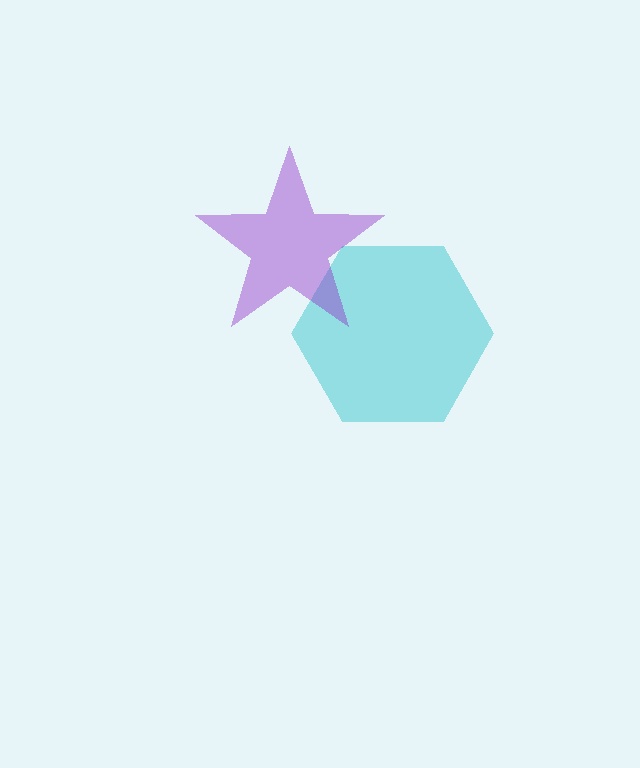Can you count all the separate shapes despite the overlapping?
Yes, there are 2 separate shapes.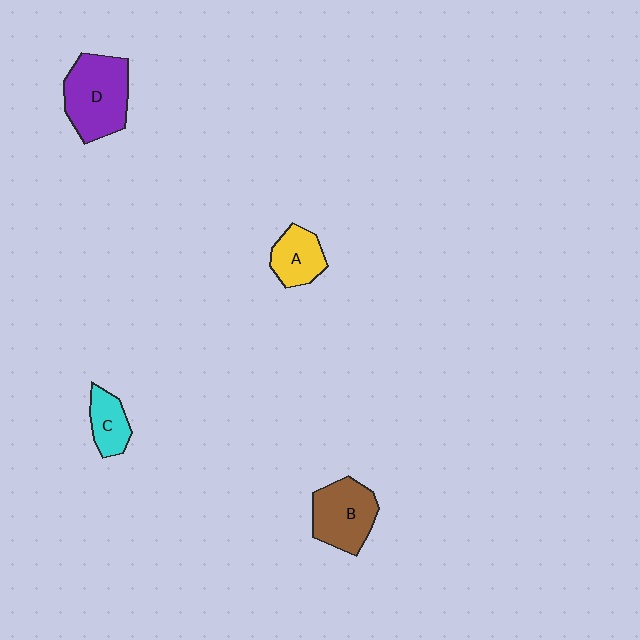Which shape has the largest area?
Shape D (purple).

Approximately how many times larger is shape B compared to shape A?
Approximately 1.5 times.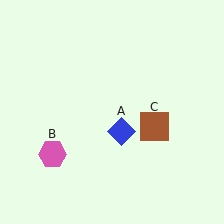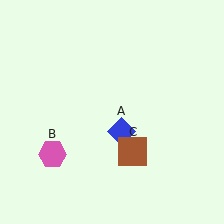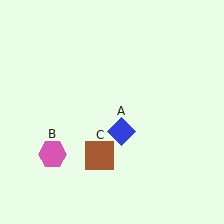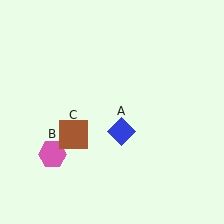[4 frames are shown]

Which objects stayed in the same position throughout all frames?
Blue diamond (object A) and pink hexagon (object B) remained stationary.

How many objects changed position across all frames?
1 object changed position: brown square (object C).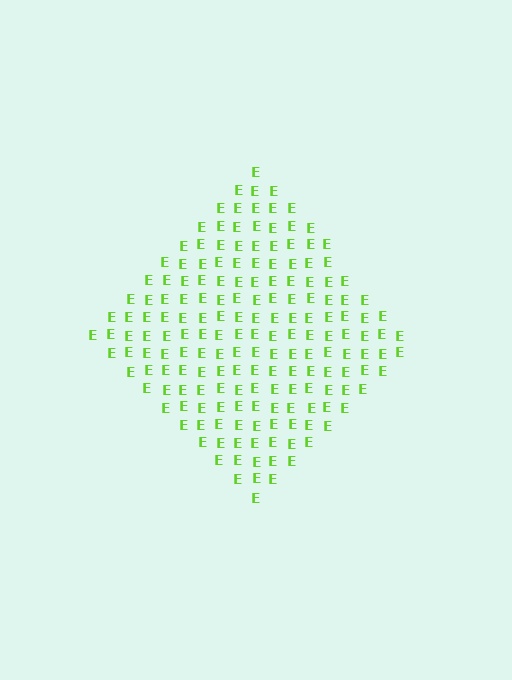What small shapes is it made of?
It is made of small letter E's.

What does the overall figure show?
The overall figure shows a diamond.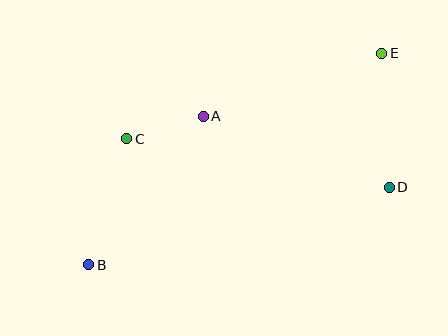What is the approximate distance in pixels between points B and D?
The distance between B and D is approximately 311 pixels.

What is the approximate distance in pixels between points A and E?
The distance between A and E is approximately 189 pixels.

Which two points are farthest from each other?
Points B and E are farthest from each other.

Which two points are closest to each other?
Points A and C are closest to each other.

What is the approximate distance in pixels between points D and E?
The distance between D and E is approximately 135 pixels.